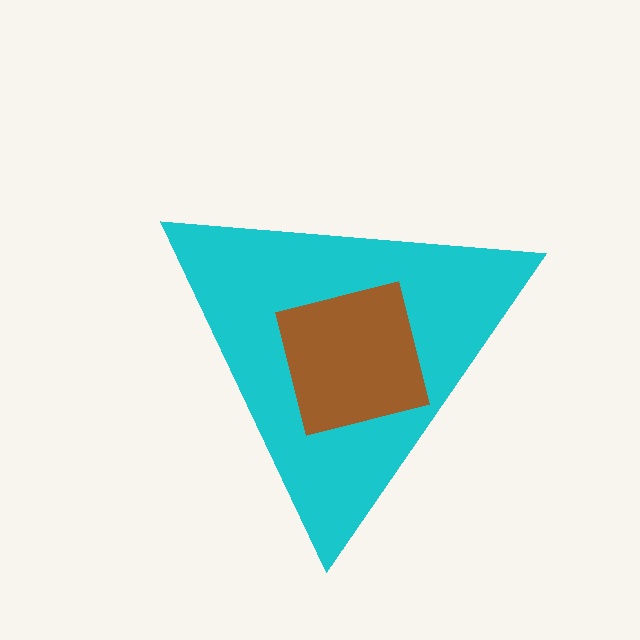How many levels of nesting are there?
2.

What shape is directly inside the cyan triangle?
The brown square.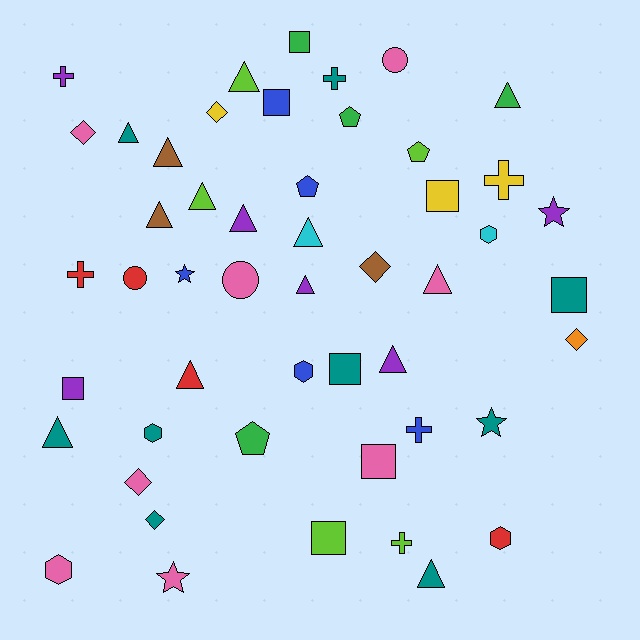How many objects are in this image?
There are 50 objects.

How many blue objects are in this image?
There are 5 blue objects.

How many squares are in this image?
There are 8 squares.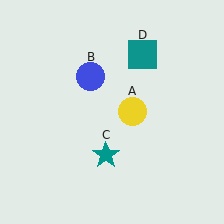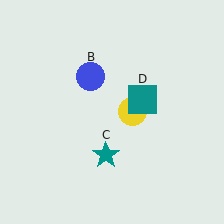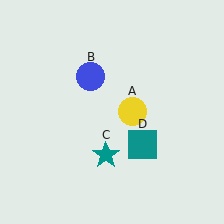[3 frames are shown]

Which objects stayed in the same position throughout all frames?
Yellow circle (object A) and blue circle (object B) and teal star (object C) remained stationary.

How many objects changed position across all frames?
1 object changed position: teal square (object D).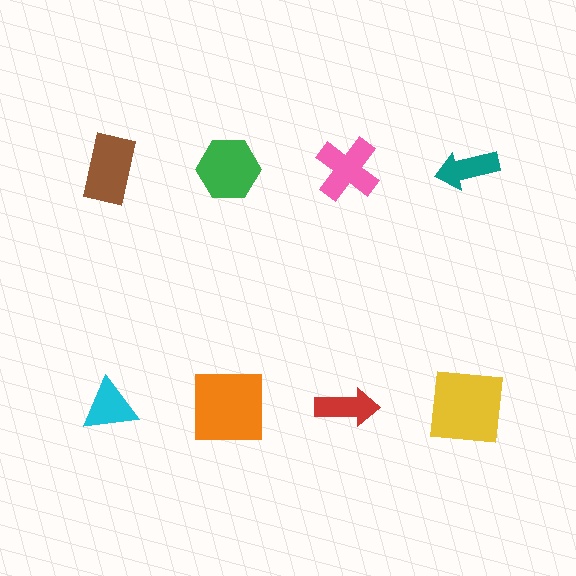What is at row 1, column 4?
A teal arrow.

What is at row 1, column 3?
A pink cross.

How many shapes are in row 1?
4 shapes.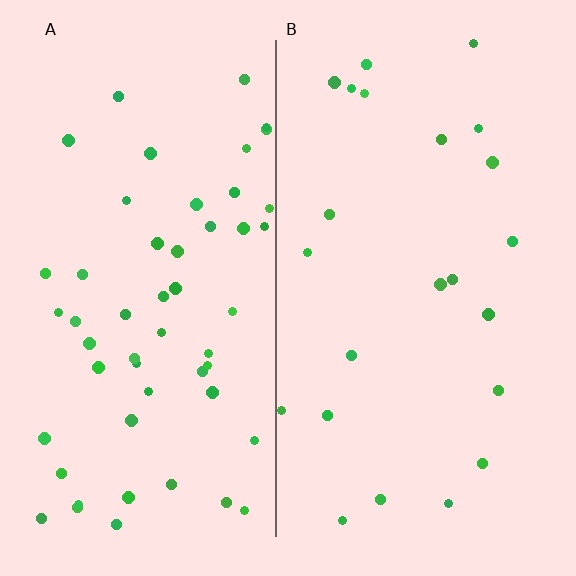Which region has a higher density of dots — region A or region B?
A (the left).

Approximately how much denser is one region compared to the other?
Approximately 2.3× — region A over region B.